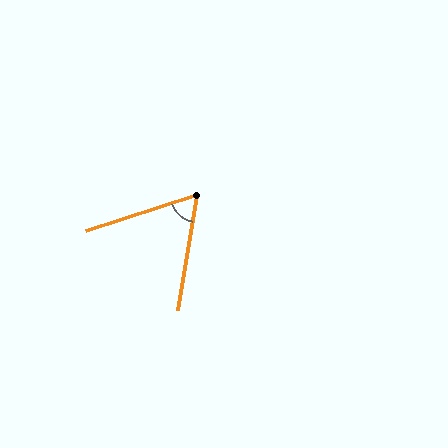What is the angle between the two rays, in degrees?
Approximately 62 degrees.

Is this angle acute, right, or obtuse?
It is acute.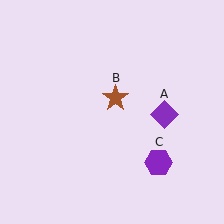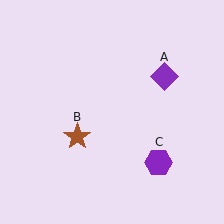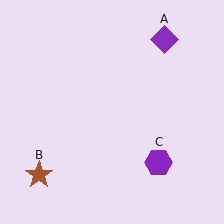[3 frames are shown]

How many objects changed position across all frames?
2 objects changed position: purple diamond (object A), brown star (object B).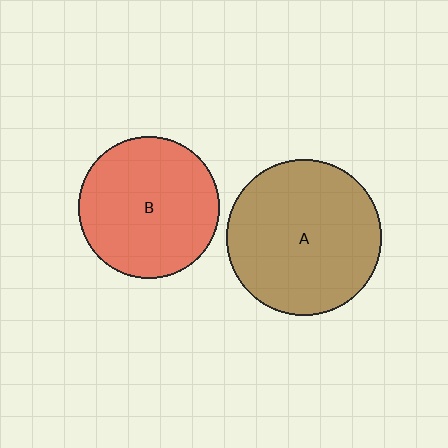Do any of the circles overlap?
No, none of the circles overlap.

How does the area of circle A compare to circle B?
Approximately 1.2 times.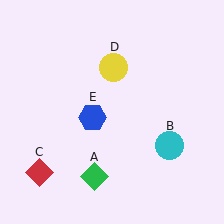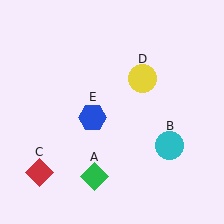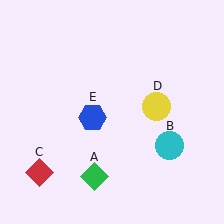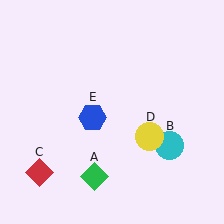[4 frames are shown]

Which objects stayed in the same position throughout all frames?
Green diamond (object A) and cyan circle (object B) and red diamond (object C) and blue hexagon (object E) remained stationary.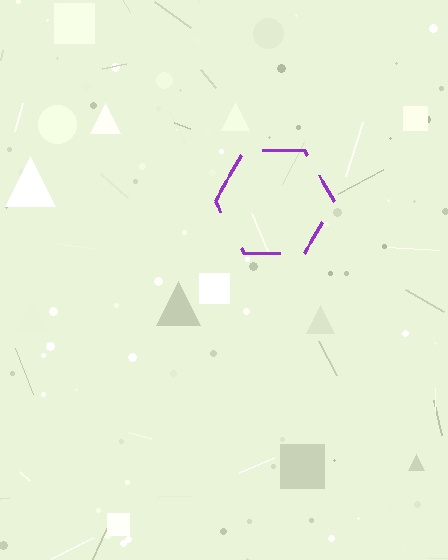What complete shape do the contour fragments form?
The contour fragments form a hexagon.